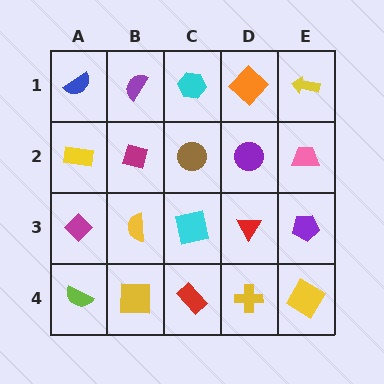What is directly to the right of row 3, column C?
A red triangle.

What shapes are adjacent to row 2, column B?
A purple semicircle (row 1, column B), a yellow semicircle (row 3, column B), a yellow rectangle (row 2, column A), a brown circle (row 2, column C).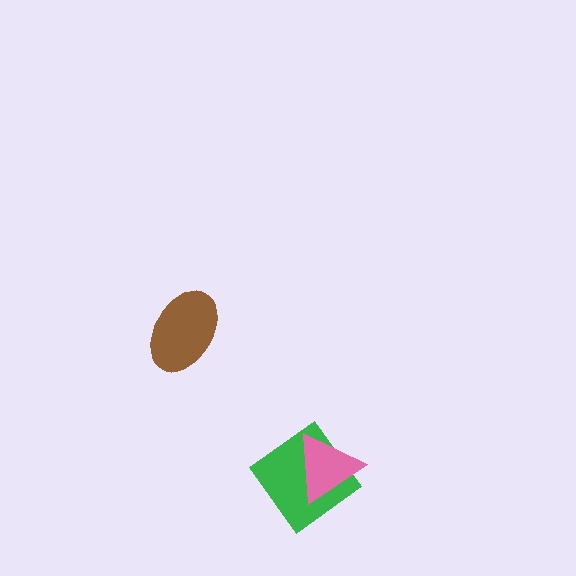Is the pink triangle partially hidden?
No, no other shape covers it.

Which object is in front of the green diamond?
The pink triangle is in front of the green diamond.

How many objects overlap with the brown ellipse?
0 objects overlap with the brown ellipse.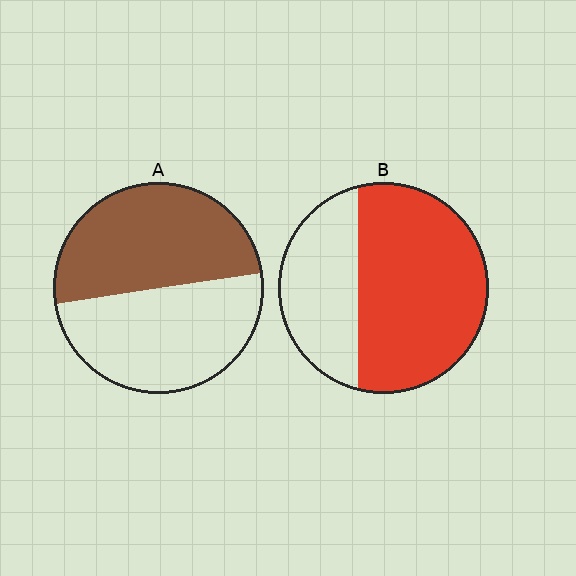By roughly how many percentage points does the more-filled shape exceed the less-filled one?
By roughly 15 percentage points (B over A).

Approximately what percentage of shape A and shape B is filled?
A is approximately 50% and B is approximately 65%.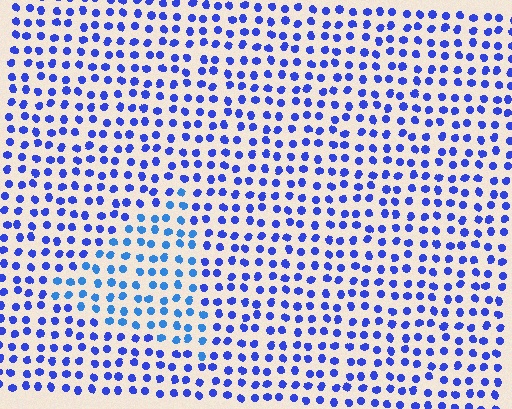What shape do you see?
I see a triangle.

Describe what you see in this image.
The image is filled with small blue elements in a uniform arrangement. A triangle-shaped region is visible where the elements are tinted to a slightly different hue, forming a subtle color boundary.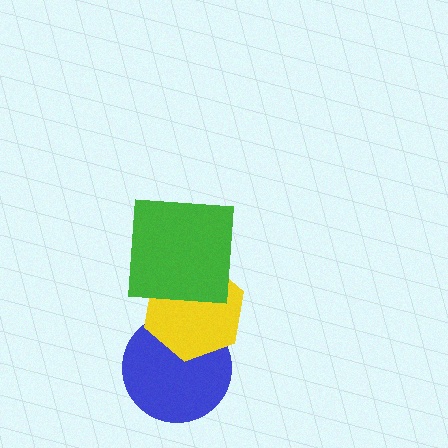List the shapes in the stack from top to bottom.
From top to bottom: the green square, the yellow hexagon, the blue circle.